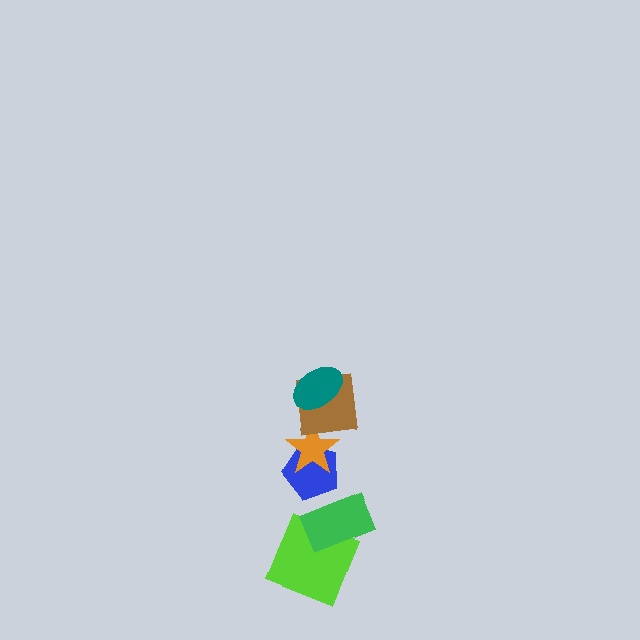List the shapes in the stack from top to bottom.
From top to bottom: the teal ellipse, the brown square, the orange star, the blue pentagon, the green rectangle, the lime square.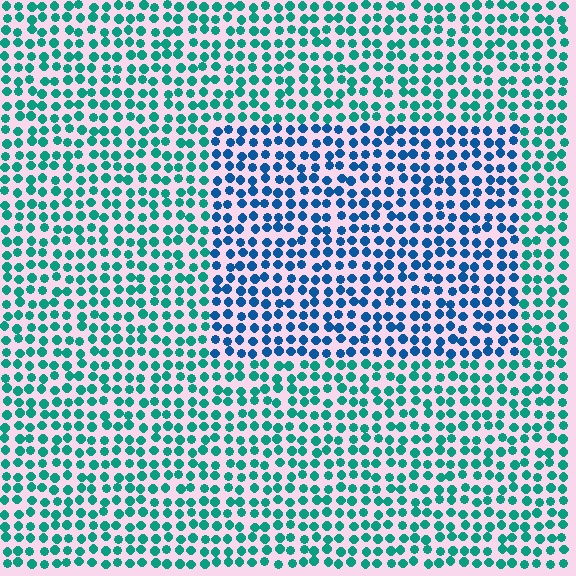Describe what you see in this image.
The image is filled with small teal elements in a uniform arrangement. A rectangle-shaped region is visible where the elements are tinted to a slightly different hue, forming a subtle color boundary.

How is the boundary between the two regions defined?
The boundary is defined purely by a slight shift in hue (about 41 degrees). Spacing, size, and orientation are identical on both sides.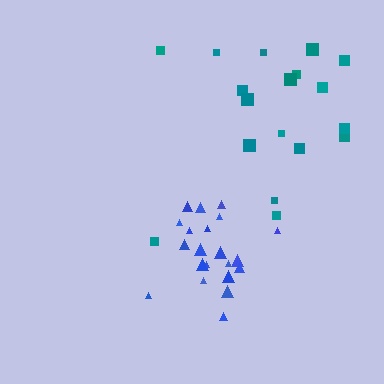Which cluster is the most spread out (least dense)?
Teal.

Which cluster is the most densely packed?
Blue.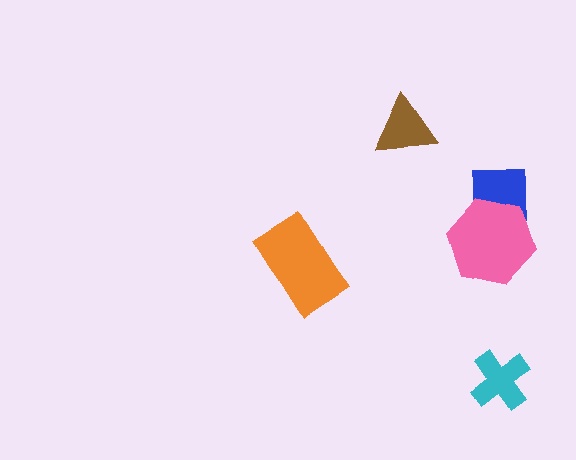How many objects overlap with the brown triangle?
0 objects overlap with the brown triangle.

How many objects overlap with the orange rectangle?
0 objects overlap with the orange rectangle.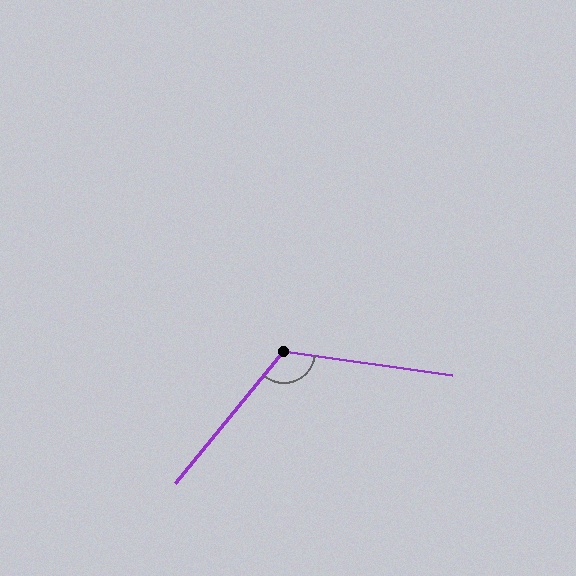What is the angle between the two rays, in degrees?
Approximately 121 degrees.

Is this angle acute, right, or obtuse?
It is obtuse.